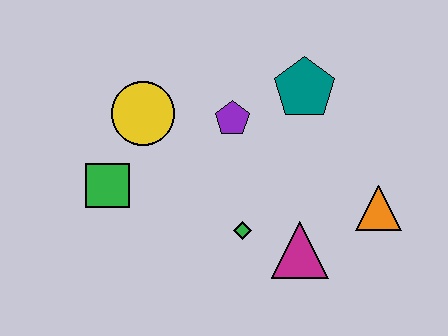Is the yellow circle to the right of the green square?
Yes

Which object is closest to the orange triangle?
The magenta triangle is closest to the orange triangle.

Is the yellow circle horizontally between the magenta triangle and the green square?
Yes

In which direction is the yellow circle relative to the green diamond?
The yellow circle is above the green diamond.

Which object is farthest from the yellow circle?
The orange triangle is farthest from the yellow circle.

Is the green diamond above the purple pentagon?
No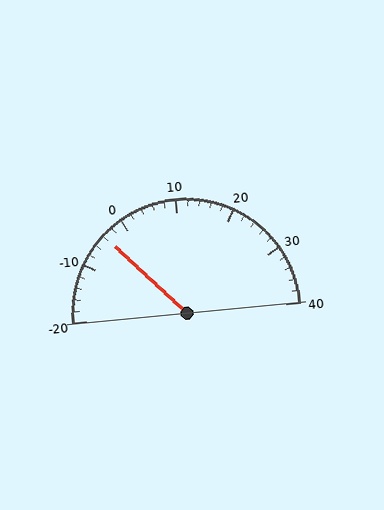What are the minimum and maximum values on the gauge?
The gauge ranges from -20 to 40.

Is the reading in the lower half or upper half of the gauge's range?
The reading is in the lower half of the range (-20 to 40).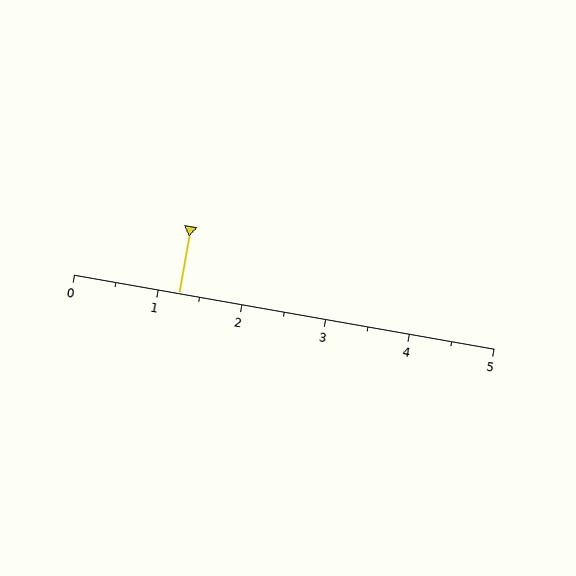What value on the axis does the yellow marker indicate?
The marker indicates approximately 1.2.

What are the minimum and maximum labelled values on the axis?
The axis runs from 0 to 5.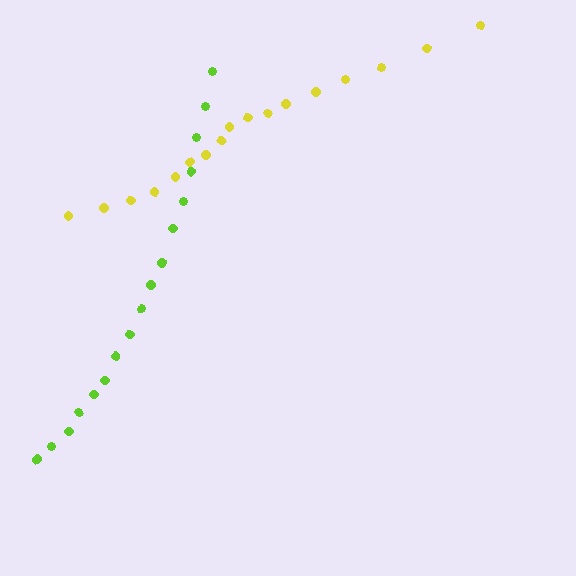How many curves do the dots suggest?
There are 2 distinct paths.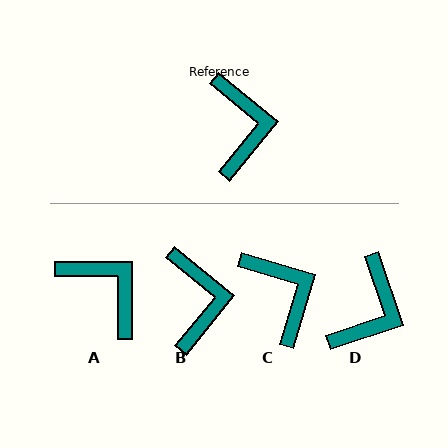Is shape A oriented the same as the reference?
No, it is off by about 39 degrees.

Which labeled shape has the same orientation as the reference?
B.